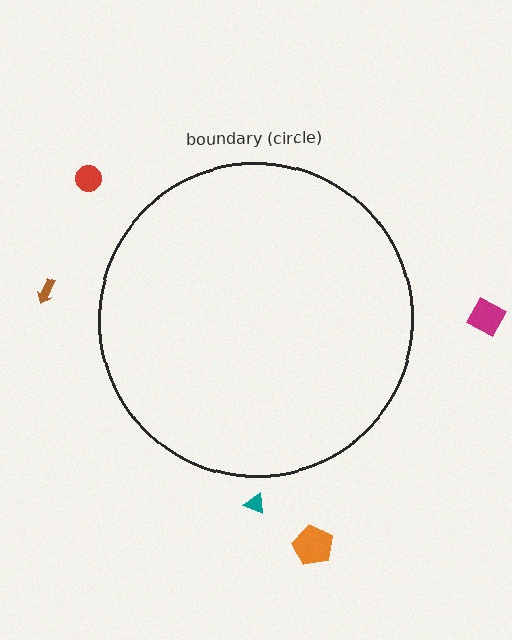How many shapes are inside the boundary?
0 inside, 5 outside.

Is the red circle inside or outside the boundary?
Outside.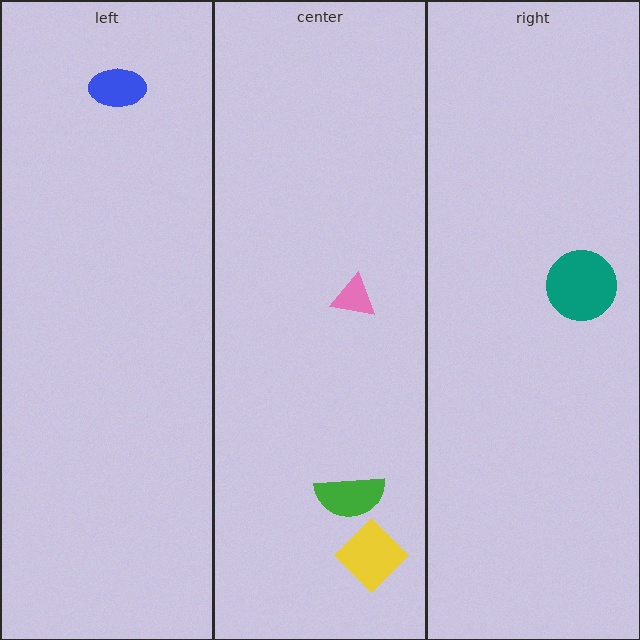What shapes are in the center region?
The green semicircle, the pink triangle, the yellow diamond.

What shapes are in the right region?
The teal circle.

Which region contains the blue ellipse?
The left region.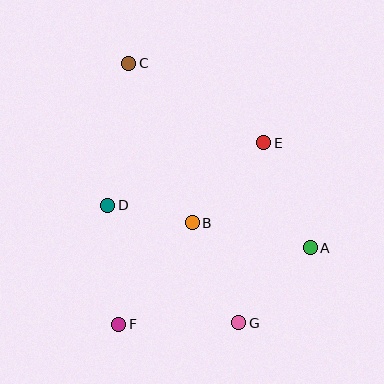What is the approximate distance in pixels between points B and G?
The distance between B and G is approximately 110 pixels.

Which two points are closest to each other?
Points B and D are closest to each other.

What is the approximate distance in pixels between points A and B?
The distance between A and B is approximately 120 pixels.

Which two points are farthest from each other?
Points C and G are farthest from each other.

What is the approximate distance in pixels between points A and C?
The distance between A and C is approximately 259 pixels.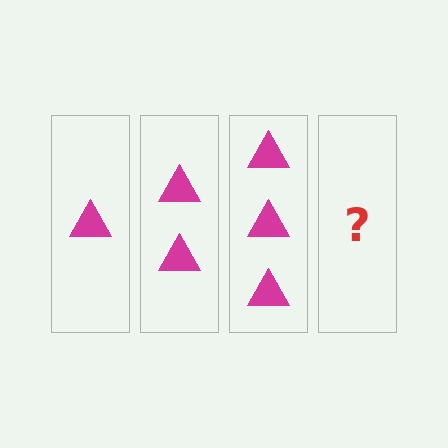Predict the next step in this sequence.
The next step is 4 triangles.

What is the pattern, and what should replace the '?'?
The pattern is that each step adds one more triangle. The '?' should be 4 triangles.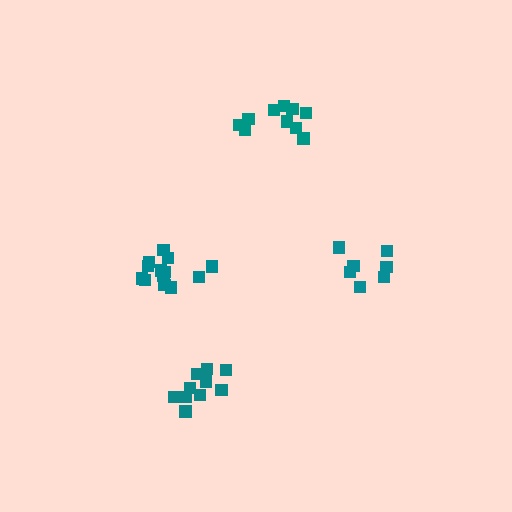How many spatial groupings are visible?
There are 4 spatial groupings.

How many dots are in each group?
Group 1: 10 dots, Group 2: 13 dots, Group 3: 7 dots, Group 4: 10 dots (40 total).